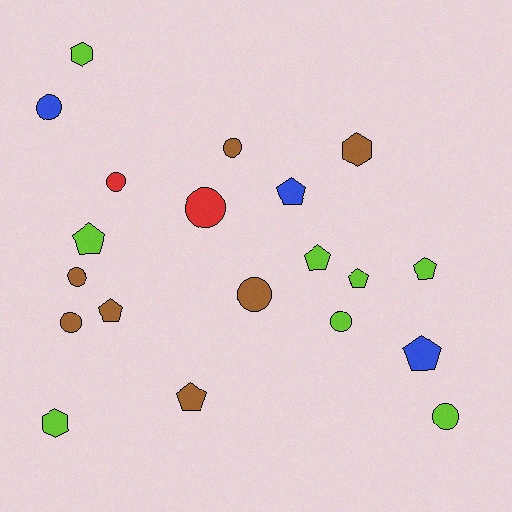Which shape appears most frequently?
Circle, with 9 objects.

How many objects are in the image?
There are 20 objects.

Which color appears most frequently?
Lime, with 8 objects.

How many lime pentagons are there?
There are 4 lime pentagons.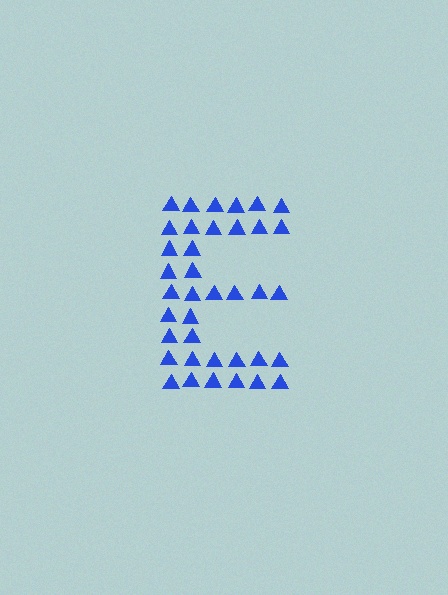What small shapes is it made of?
It is made of small triangles.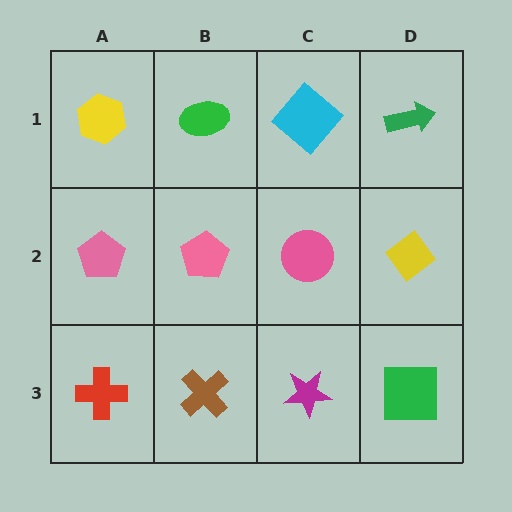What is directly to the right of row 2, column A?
A pink pentagon.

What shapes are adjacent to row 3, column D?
A yellow diamond (row 2, column D), a magenta star (row 3, column C).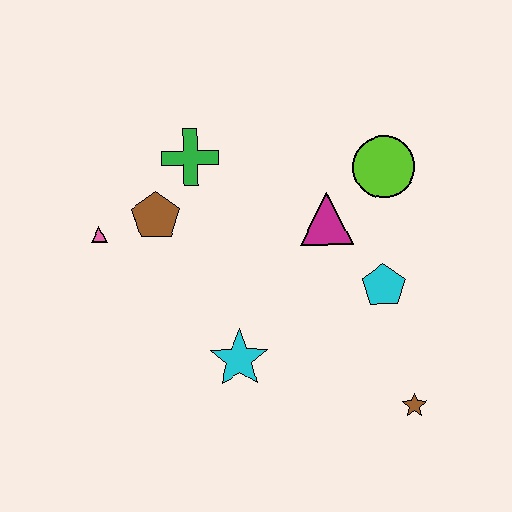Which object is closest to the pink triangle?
The brown pentagon is closest to the pink triangle.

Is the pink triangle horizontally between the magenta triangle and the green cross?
No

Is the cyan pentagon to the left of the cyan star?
No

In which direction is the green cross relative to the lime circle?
The green cross is to the left of the lime circle.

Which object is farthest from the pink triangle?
The brown star is farthest from the pink triangle.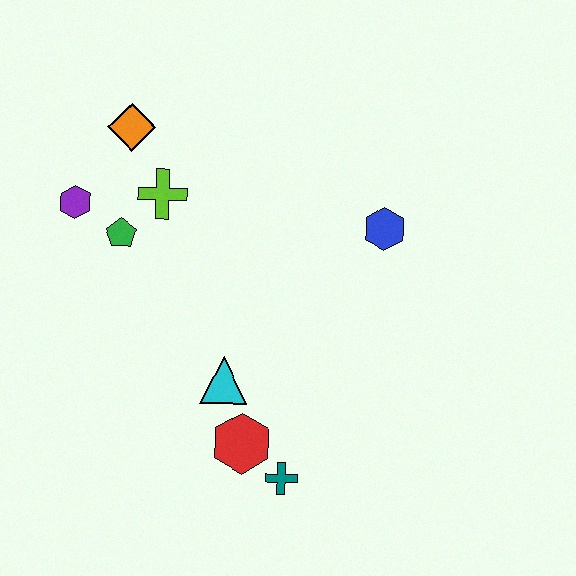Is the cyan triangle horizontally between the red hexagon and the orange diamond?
Yes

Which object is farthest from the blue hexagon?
The purple hexagon is farthest from the blue hexagon.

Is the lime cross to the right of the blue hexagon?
No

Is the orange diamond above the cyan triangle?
Yes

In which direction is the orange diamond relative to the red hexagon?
The orange diamond is above the red hexagon.